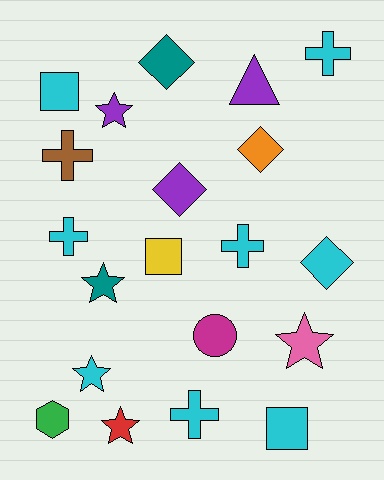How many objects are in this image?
There are 20 objects.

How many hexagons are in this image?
There is 1 hexagon.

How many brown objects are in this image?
There is 1 brown object.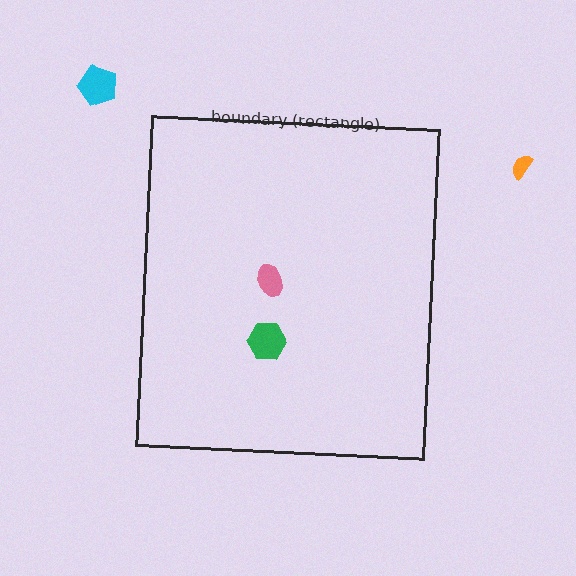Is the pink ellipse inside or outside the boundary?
Inside.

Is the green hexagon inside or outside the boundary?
Inside.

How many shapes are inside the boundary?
2 inside, 2 outside.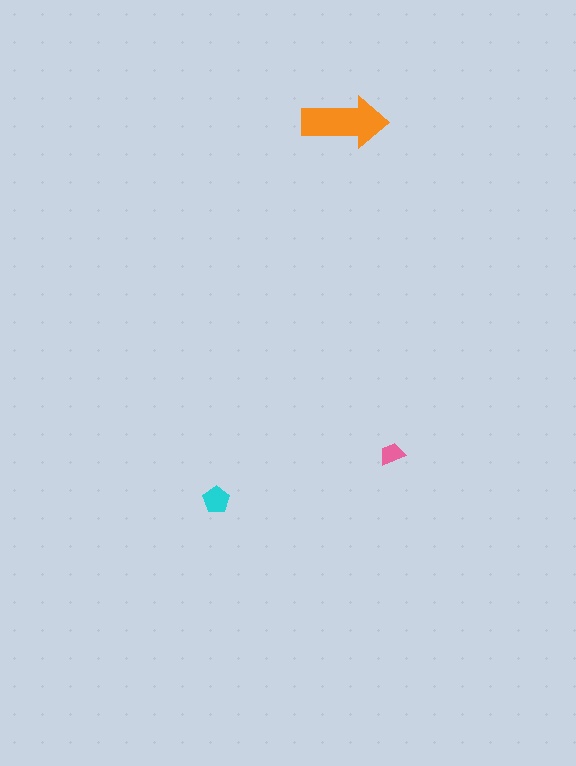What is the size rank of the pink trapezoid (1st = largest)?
3rd.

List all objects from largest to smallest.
The orange arrow, the cyan pentagon, the pink trapezoid.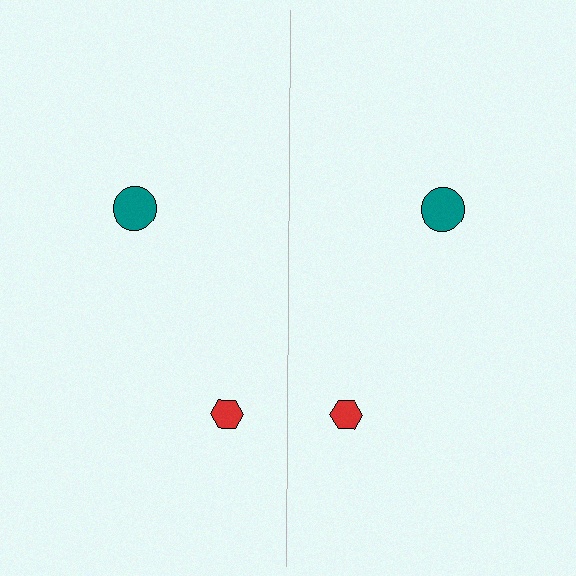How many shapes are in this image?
There are 4 shapes in this image.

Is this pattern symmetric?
Yes, this pattern has bilateral (reflection) symmetry.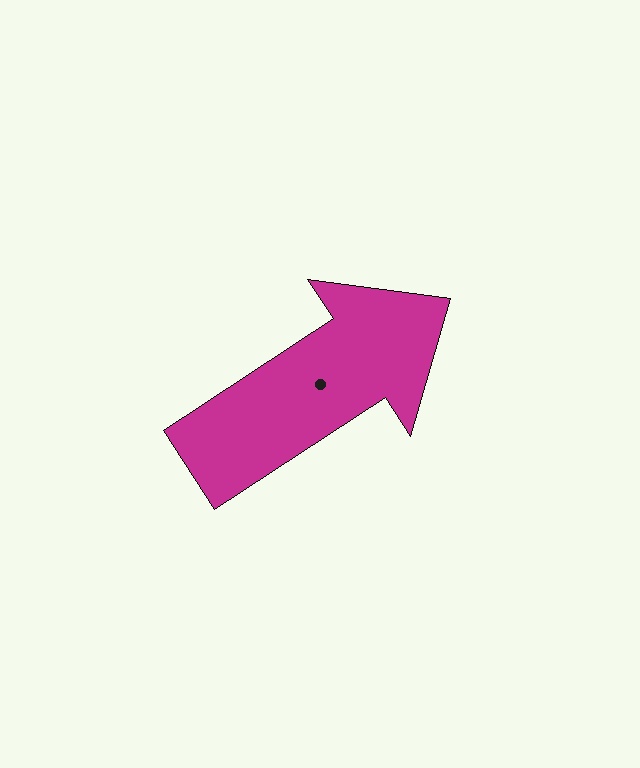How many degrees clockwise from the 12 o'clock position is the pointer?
Approximately 57 degrees.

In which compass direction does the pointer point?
Northeast.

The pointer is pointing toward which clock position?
Roughly 2 o'clock.